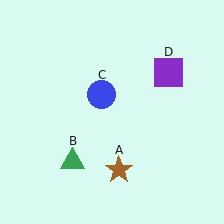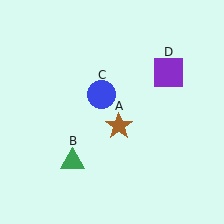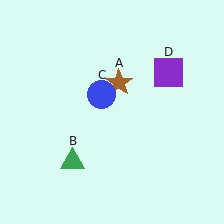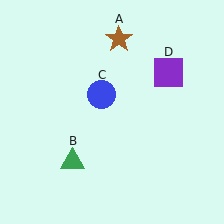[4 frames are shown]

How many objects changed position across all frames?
1 object changed position: brown star (object A).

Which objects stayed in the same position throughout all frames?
Green triangle (object B) and blue circle (object C) and purple square (object D) remained stationary.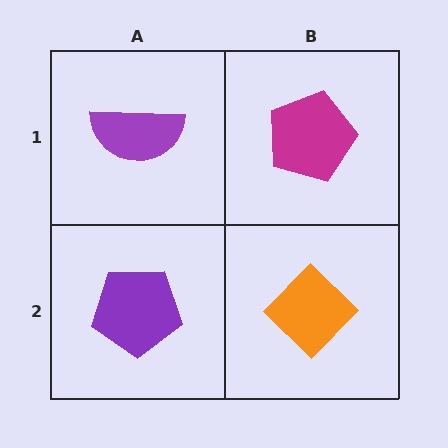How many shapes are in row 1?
2 shapes.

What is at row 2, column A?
A purple pentagon.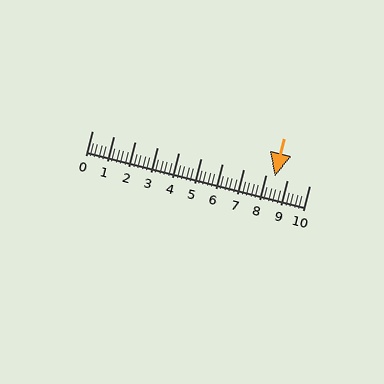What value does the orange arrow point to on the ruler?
The orange arrow points to approximately 8.4.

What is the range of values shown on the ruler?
The ruler shows values from 0 to 10.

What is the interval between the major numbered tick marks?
The major tick marks are spaced 1 units apart.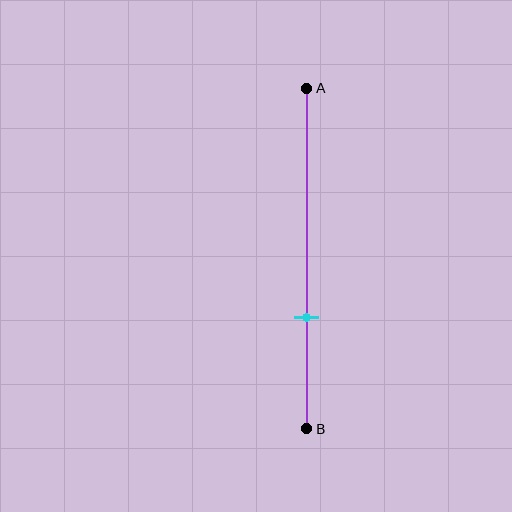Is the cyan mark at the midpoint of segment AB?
No, the mark is at about 65% from A, not at the 50% midpoint.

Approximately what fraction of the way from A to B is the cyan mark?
The cyan mark is approximately 65% of the way from A to B.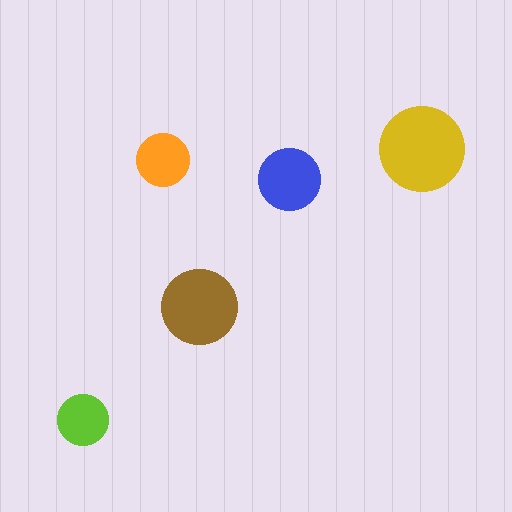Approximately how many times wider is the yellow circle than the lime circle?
About 1.5 times wider.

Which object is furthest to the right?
The yellow circle is rightmost.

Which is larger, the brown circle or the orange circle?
The brown one.